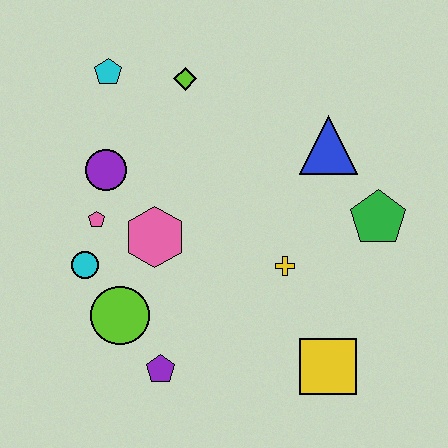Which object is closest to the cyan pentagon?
The lime diamond is closest to the cyan pentagon.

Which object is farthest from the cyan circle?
The green pentagon is farthest from the cyan circle.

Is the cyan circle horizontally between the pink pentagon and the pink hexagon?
No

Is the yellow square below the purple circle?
Yes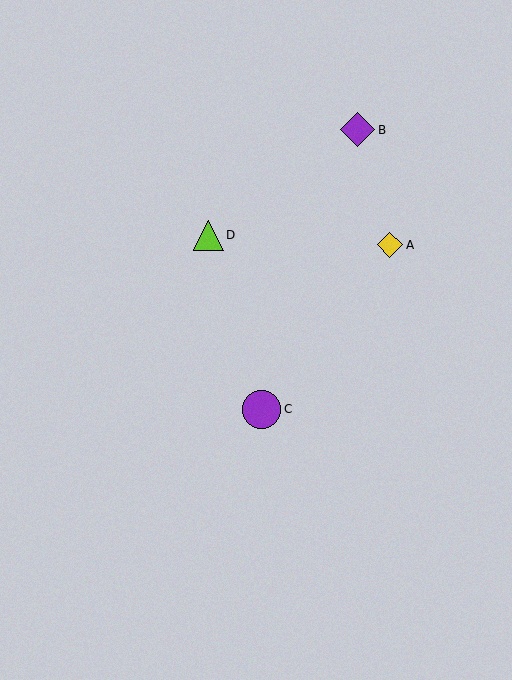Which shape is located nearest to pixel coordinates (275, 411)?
The purple circle (labeled C) at (261, 409) is nearest to that location.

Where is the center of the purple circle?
The center of the purple circle is at (261, 409).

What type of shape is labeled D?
Shape D is a lime triangle.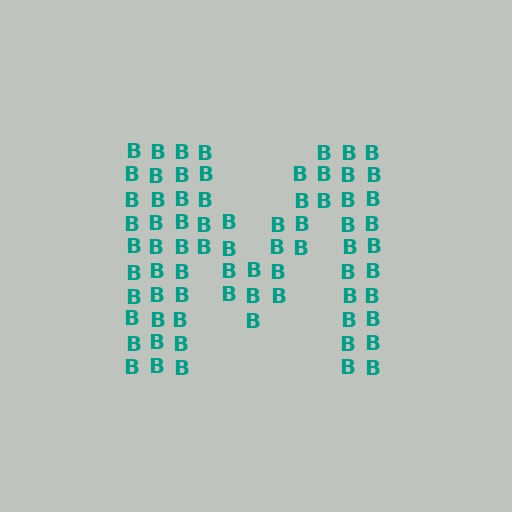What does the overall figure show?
The overall figure shows the letter M.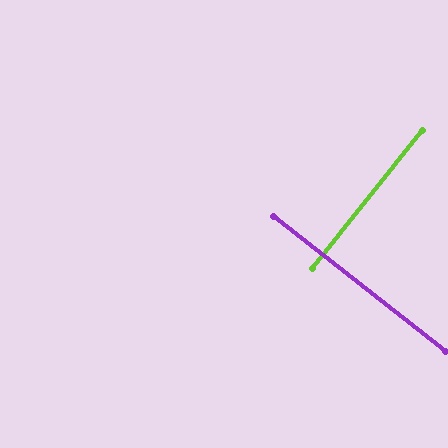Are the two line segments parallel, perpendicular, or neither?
Perpendicular — they meet at approximately 90°.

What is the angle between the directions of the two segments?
Approximately 90 degrees.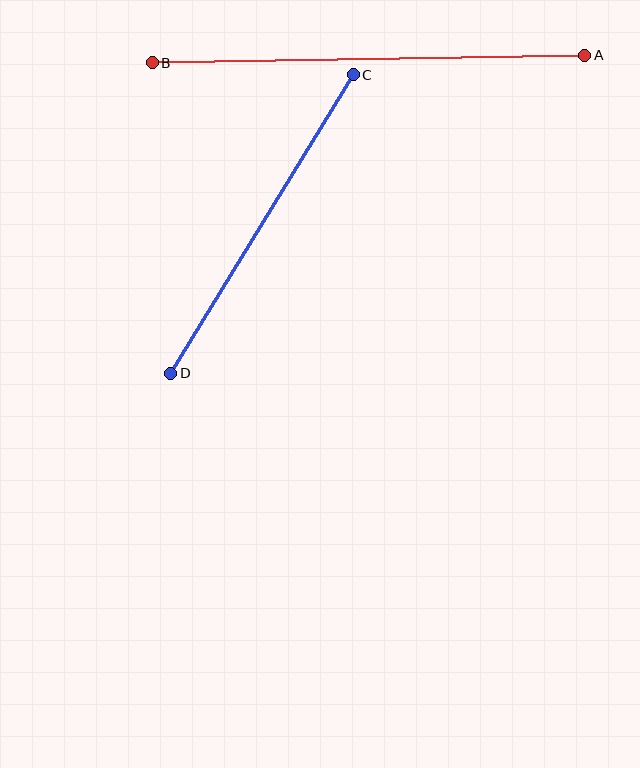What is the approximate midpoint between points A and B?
The midpoint is at approximately (368, 59) pixels.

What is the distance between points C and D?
The distance is approximately 350 pixels.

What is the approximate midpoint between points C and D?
The midpoint is at approximately (262, 224) pixels.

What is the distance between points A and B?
The distance is approximately 433 pixels.